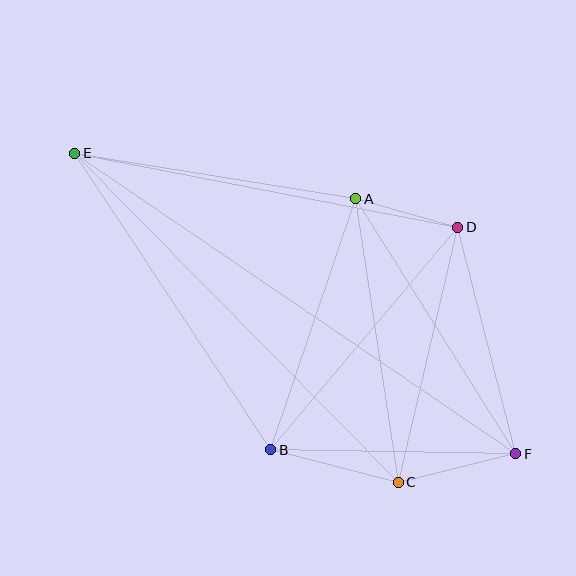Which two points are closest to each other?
Points A and D are closest to each other.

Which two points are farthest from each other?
Points E and F are farthest from each other.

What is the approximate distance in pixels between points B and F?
The distance between B and F is approximately 245 pixels.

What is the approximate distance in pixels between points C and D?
The distance between C and D is approximately 262 pixels.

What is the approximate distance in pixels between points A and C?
The distance between A and C is approximately 287 pixels.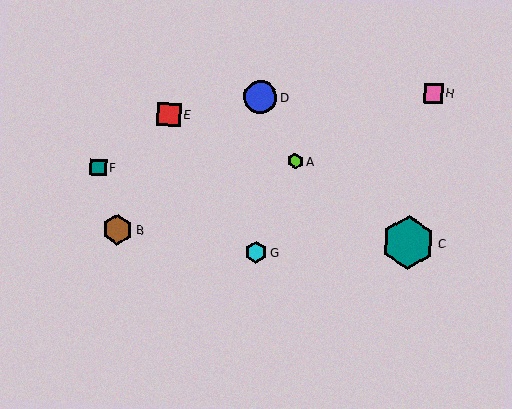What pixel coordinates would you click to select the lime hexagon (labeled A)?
Click at (295, 161) to select the lime hexagon A.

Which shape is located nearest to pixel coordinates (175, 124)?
The red square (labeled E) at (169, 115) is nearest to that location.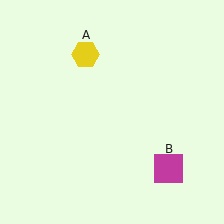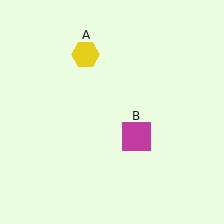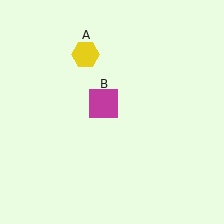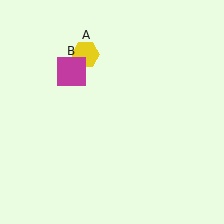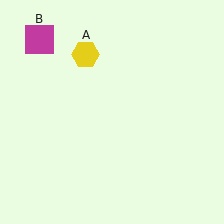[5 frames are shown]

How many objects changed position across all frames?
1 object changed position: magenta square (object B).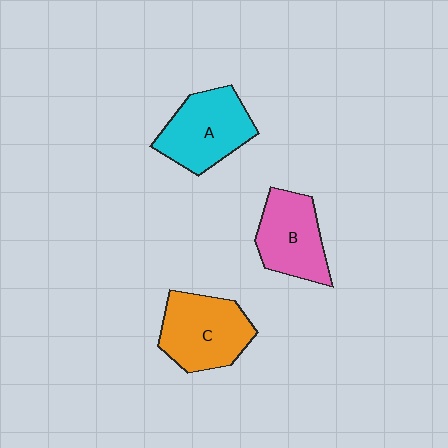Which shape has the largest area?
Shape C (orange).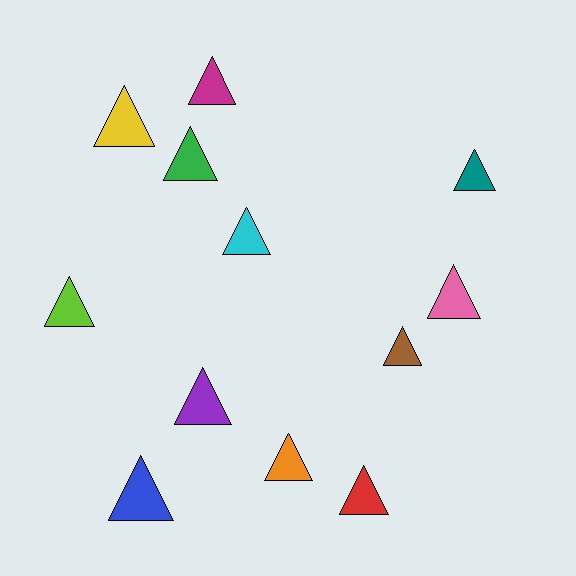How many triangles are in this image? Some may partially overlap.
There are 12 triangles.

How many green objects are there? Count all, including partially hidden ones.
There is 1 green object.